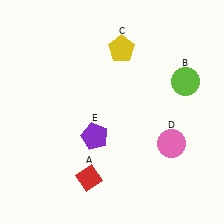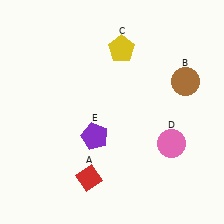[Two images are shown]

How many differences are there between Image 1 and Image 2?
There is 1 difference between the two images.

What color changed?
The circle (B) changed from lime in Image 1 to brown in Image 2.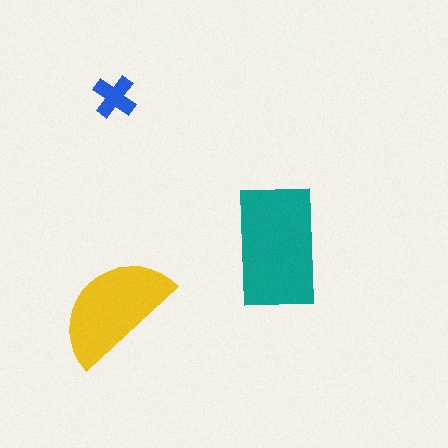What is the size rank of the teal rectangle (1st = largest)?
1st.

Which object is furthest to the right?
The teal rectangle is rightmost.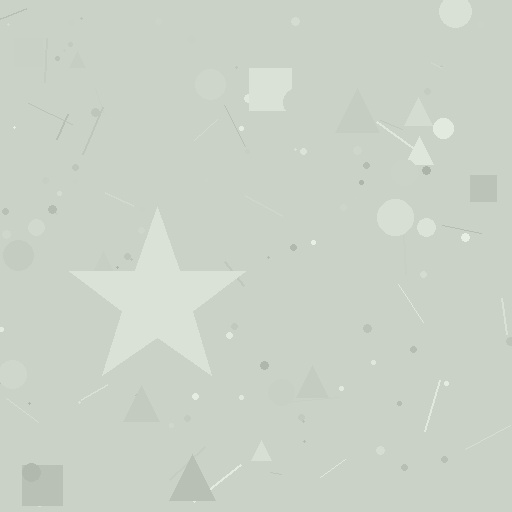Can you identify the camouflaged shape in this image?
The camouflaged shape is a star.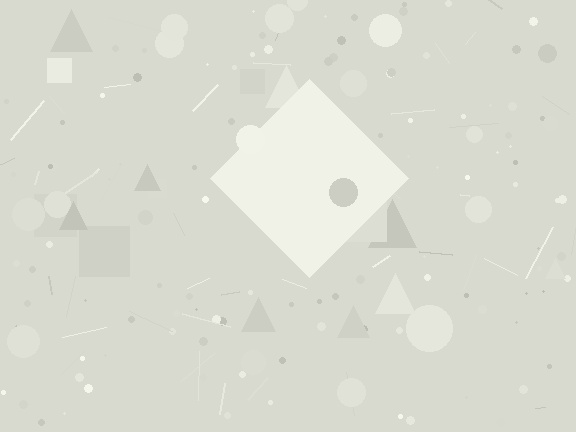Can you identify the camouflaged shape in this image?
The camouflaged shape is a diamond.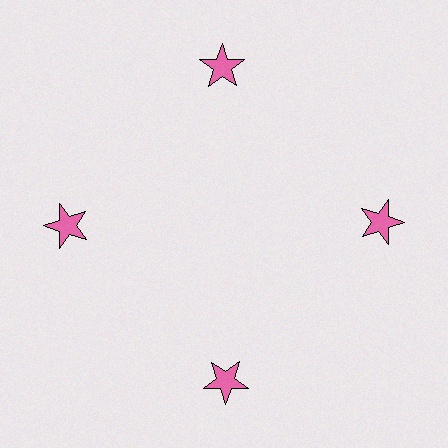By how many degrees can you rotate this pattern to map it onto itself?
The pattern maps onto itself every 90 degrees of rotation.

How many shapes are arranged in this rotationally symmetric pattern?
There are 4 shapes, arranged in 4 groups of 1.